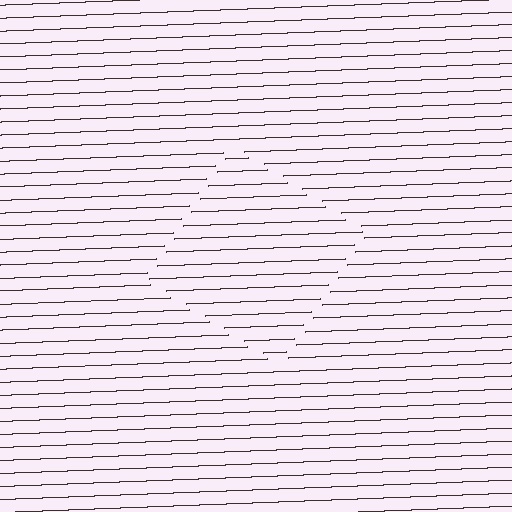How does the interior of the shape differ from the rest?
The interior of the shape contains the same grating, shifted by half a period — the contour is defined by the phase discontinuity where line-ends from the inner and outer gratings abut.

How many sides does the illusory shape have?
4 sides — the line-ends trace a square.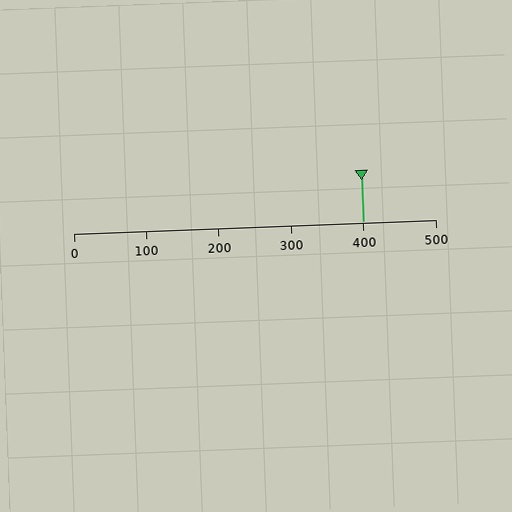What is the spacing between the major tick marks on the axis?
The major ticks are spaced 100 apart.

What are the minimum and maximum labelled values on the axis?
The axis runs from 0 to 500.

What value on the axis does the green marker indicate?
The marker indicates approximately 400.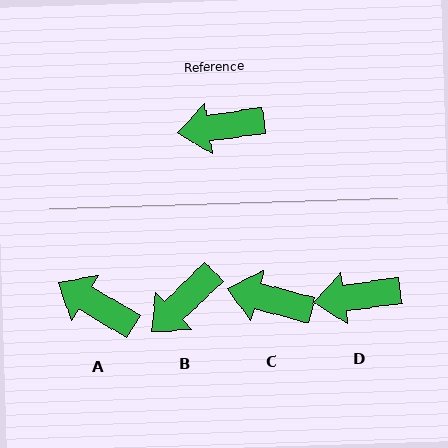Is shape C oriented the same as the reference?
No, it is off by about 23 degrees.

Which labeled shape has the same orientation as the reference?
D.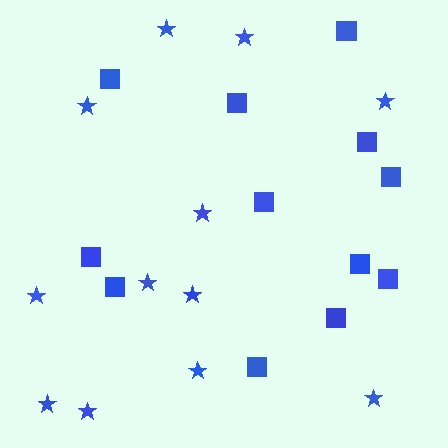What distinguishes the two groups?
There are 2 groups: one group of squares (12) and one group of stars (12).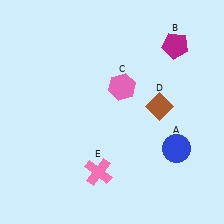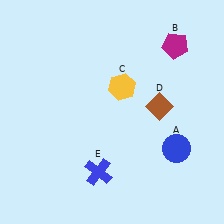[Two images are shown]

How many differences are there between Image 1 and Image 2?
There are 2 differences between the two images.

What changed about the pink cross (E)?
In Image 1, E is pink. In Image 2, it changed to blue.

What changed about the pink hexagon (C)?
In Image 1, C is pink. In Image 2, it changed to yellow.